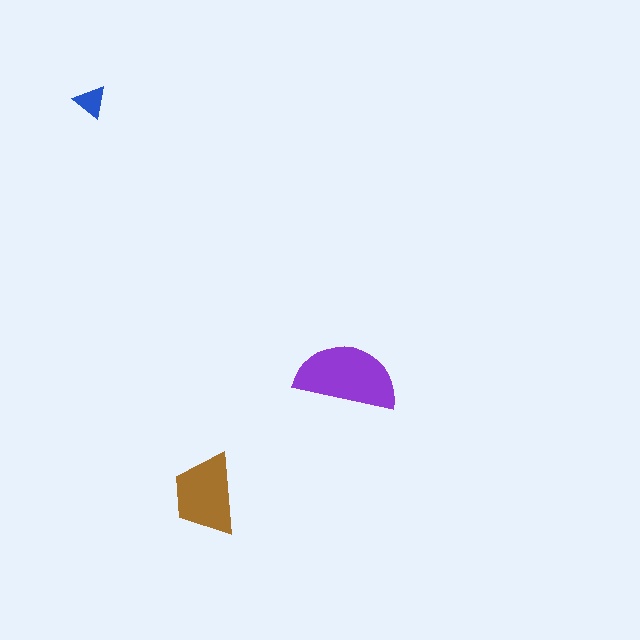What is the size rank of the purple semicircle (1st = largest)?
1st.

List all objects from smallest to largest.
The blue triangle, the brown trapezoid, the purple semicircle.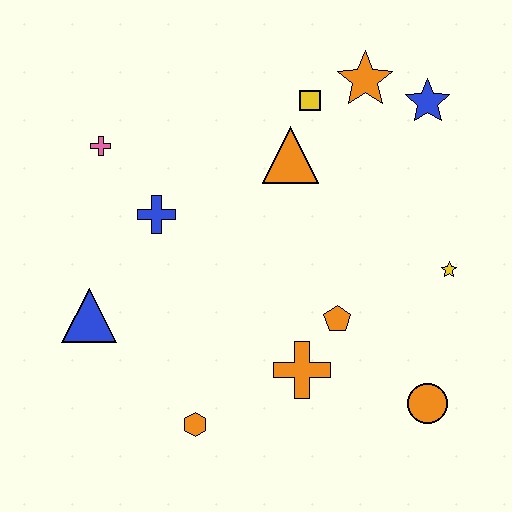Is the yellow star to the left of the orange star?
No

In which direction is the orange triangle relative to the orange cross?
The orange triangle is above the orange cross.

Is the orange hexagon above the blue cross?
No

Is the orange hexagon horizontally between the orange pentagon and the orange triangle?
No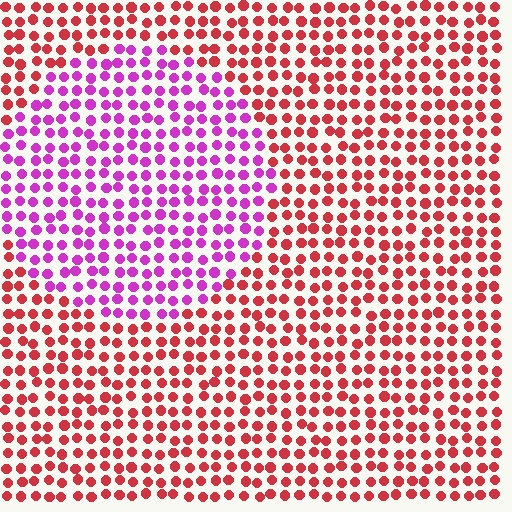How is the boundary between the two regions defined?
The boundary is defined purely by a slight shift in hue (about 53 degrees). Spacing, size, and orientation are identical on both sides.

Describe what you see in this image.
The image is filled with small red elements in a uniform arrangement. A circle-shaped region is visible where the elements are tinted to a slightly different hue, forming a subtle color boundary.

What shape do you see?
I see a circle.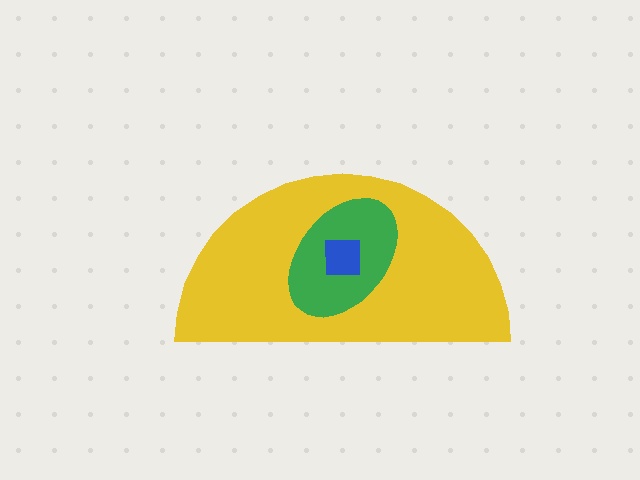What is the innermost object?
The blue square.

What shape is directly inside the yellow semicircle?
The green ellipse.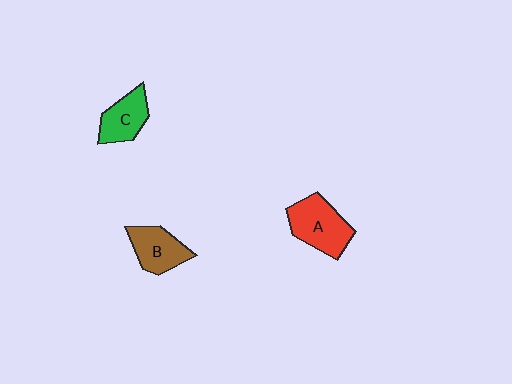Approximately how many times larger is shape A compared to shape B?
Approximately 1.3 times.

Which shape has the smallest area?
Shape C (green).